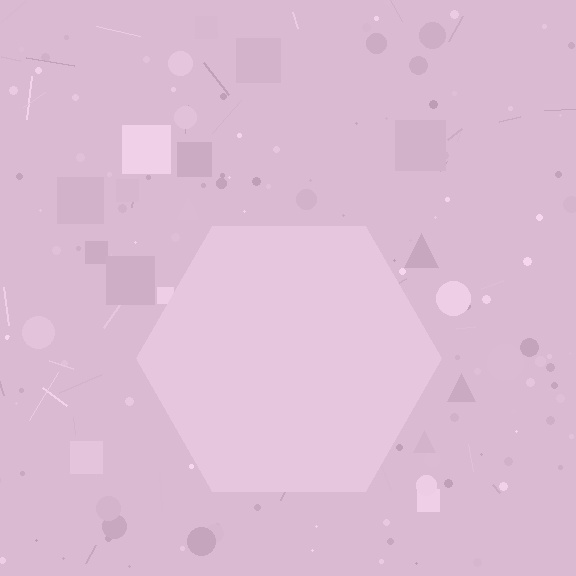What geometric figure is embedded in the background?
A hexagon is embedded in the background.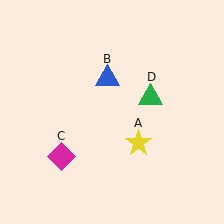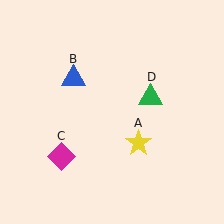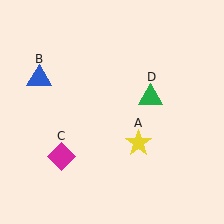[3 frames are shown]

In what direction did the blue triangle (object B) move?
The blue triangle (object B) moved left.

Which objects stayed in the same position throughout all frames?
Yellow star (object A) and magenta diamond (object C) and green triangle (object D) remained stationary.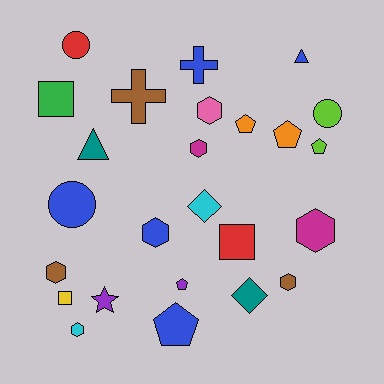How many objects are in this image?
There are 25 objects.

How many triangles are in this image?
There are 2 triangles.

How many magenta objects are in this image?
There are 2 magenta objects.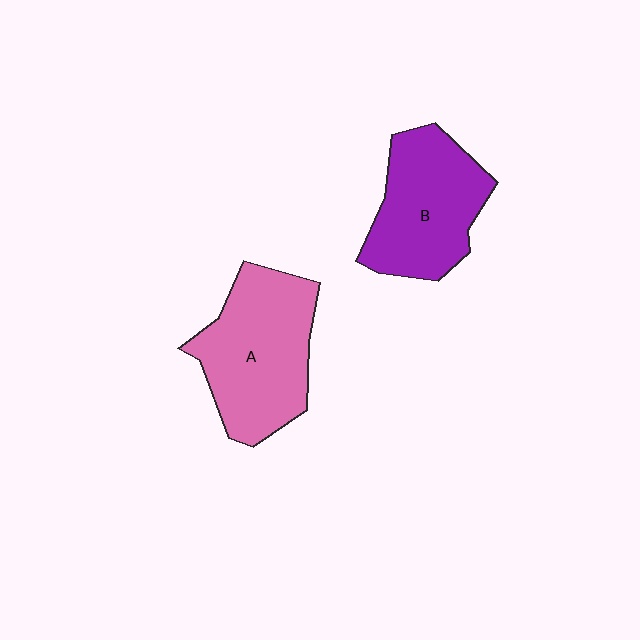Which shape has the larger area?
Shape A (pink).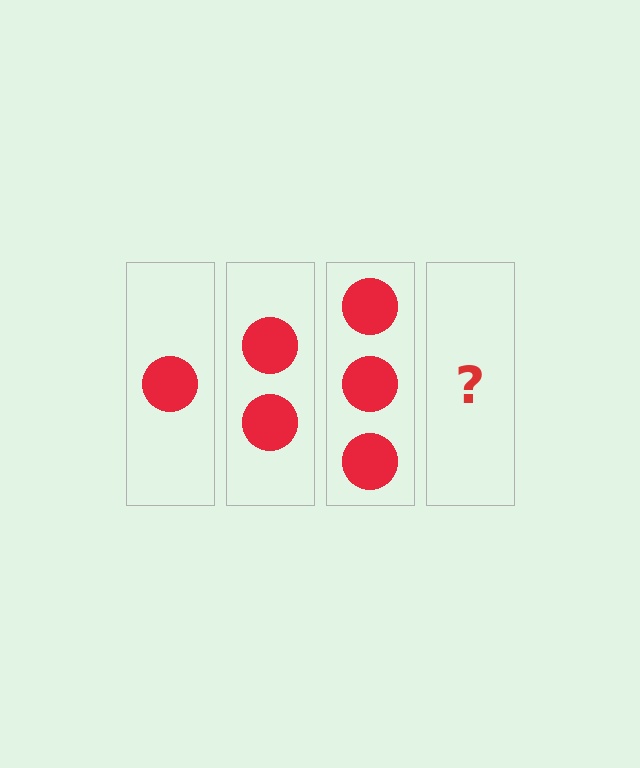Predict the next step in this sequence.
The next step is 4 circles.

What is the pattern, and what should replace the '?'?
The pattern is that each step adds one more circle. The '?' should be 4 circles.